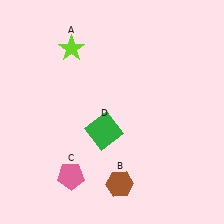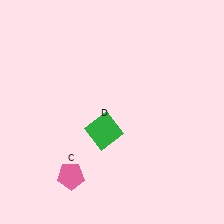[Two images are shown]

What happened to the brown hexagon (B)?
The brown hexagon (B) was removed in Image 2. It was in the bottom-right area of Image 1.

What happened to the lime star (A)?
The lime star (A) was removed in Image 2. It was in the top-left area of Image 1.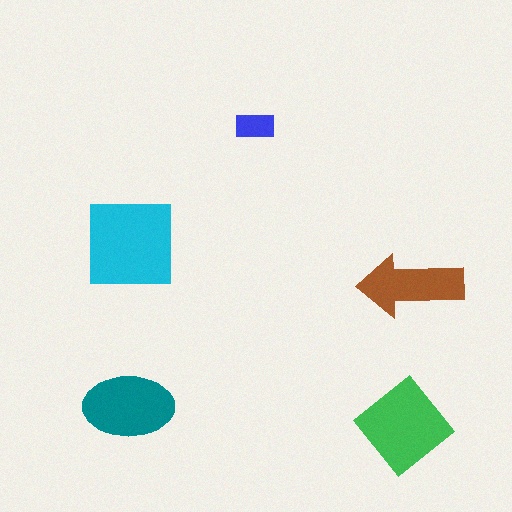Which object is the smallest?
The blue rectangle.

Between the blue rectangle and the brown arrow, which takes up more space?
The brown arrow.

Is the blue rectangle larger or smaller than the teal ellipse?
Smaller.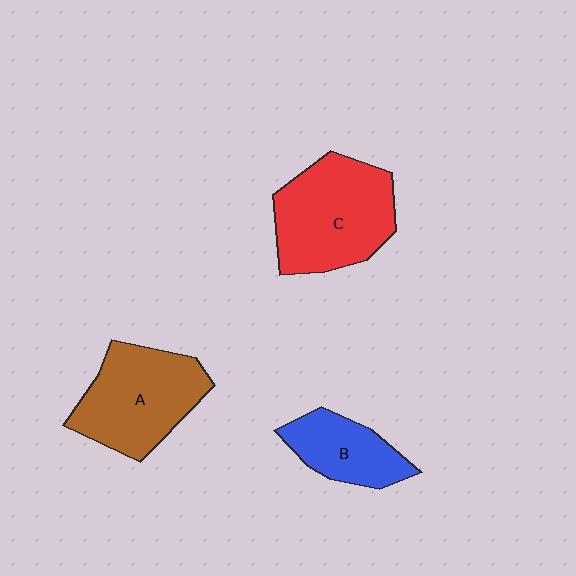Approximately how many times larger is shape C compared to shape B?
Approximately 1.8 times.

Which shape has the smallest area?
Shape B (blue).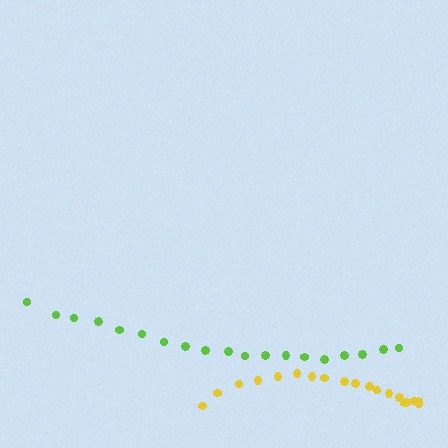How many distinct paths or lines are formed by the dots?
There are 2 distinct paths.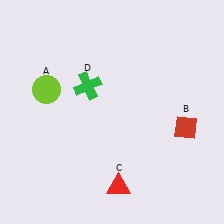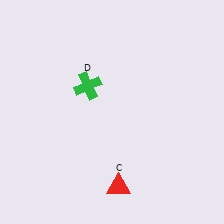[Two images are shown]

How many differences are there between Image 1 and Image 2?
There are 2 differences between the two images.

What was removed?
The lime circle (A), the red diamond (B) were removed in Image 2.